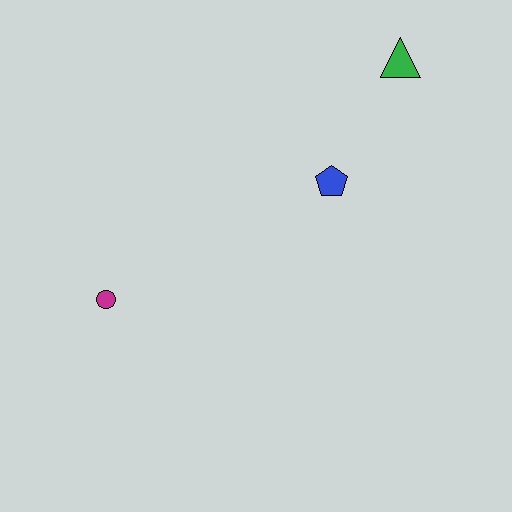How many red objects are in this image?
There are no red objects.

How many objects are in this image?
There are 3 objects.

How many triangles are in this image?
There is 1 triangle.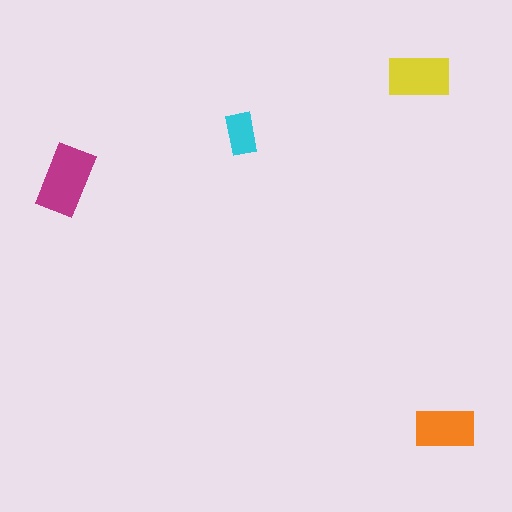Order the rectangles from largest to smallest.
the magenta one, the yellow one, the orange one, the cyan one.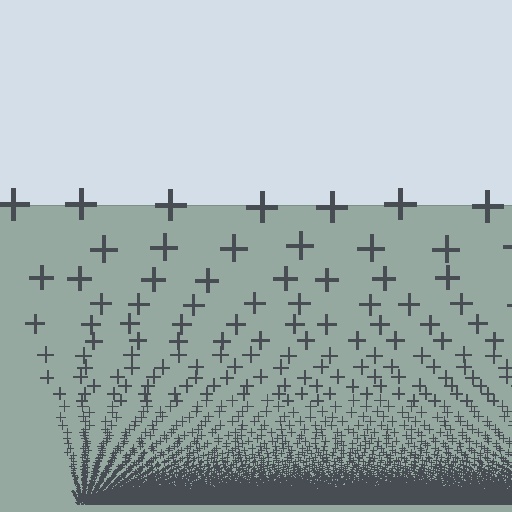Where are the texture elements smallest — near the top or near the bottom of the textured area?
Near the bottom.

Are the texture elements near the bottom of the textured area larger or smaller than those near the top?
Smaller. The gradient is inverted — elements near the bottom are smaller and denser.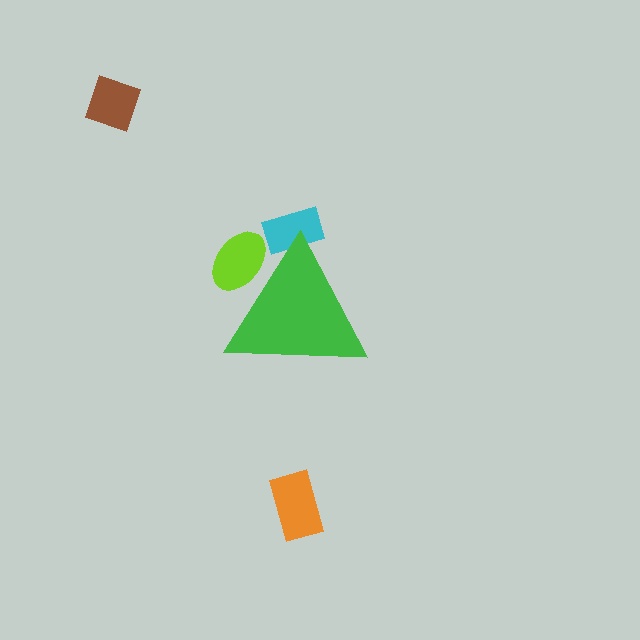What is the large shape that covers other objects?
A green triangle.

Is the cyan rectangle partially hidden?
Yes, the cyan rectangle is partially hidden behind the green triangle.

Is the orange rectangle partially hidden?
No, the orange rectangle is fully visible.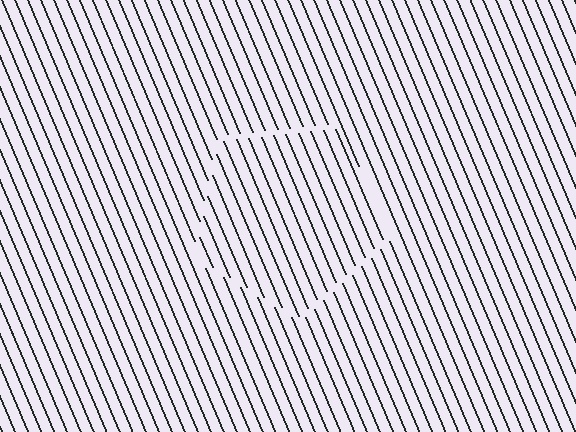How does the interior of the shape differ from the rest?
The interior of the shape contains the same grating, shifted by half a period — the contour is defined by the phase discontinuity where line-ends from the inner and outer gratings abut.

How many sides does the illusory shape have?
5 sides — the line-ends trace a pentagon.